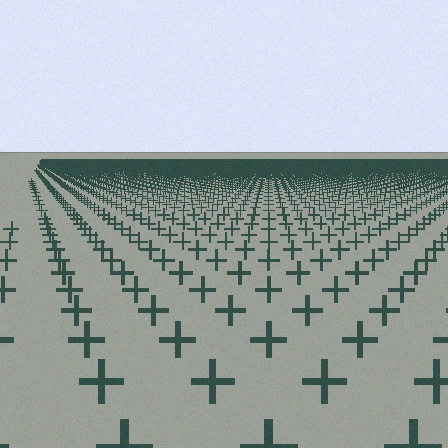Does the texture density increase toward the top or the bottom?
Density increases toward the top.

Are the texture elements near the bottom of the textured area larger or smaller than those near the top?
Larger. Near the bottom, elements are closer to the viewer and appear at a bigger on-screen size.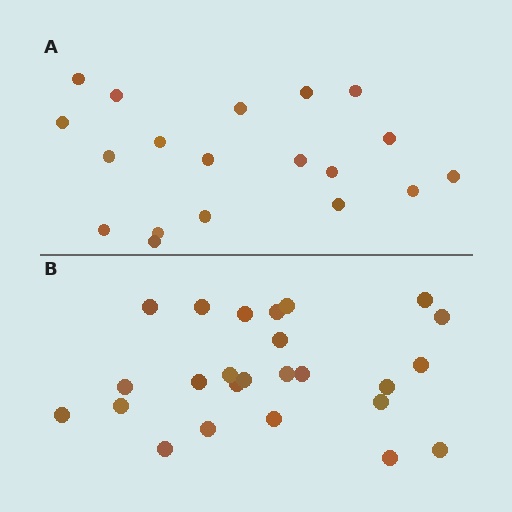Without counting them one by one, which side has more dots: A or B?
Region B (the bottom region) has more dots.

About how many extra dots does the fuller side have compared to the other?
Region B has about 6 more dots than region A.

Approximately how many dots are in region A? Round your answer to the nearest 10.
About 20 dots. (The exact count is 19, which rounds to 20.)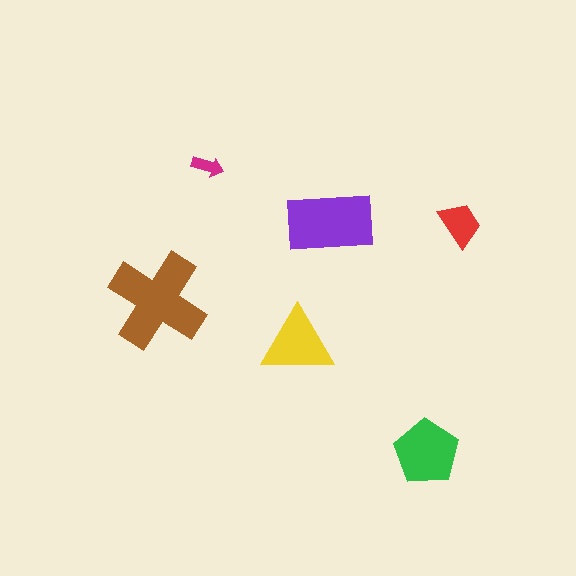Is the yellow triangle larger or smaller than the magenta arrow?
Larger.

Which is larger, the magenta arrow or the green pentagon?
The green pentagon.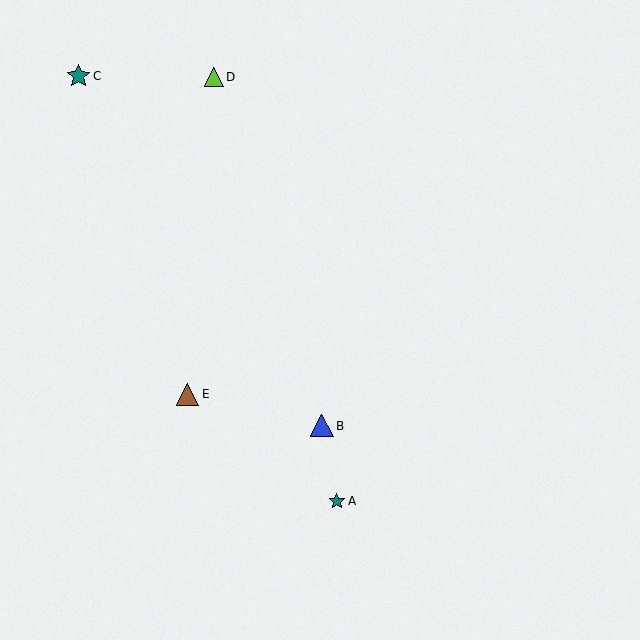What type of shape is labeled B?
Shape B is a blue triangle.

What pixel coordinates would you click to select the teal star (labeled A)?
Click at (337, 501) to select the teal star A.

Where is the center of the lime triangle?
The center of the lime triangle is at (214, 77).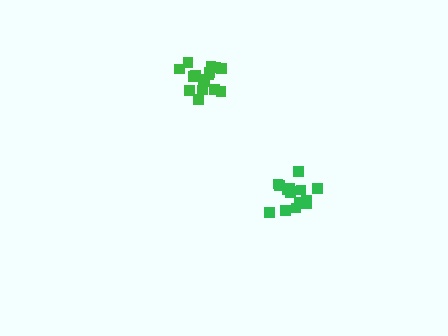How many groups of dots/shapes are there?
There are 2 groups.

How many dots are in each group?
Group 1: 15 dots, Group 2: 16 dots (31 total).